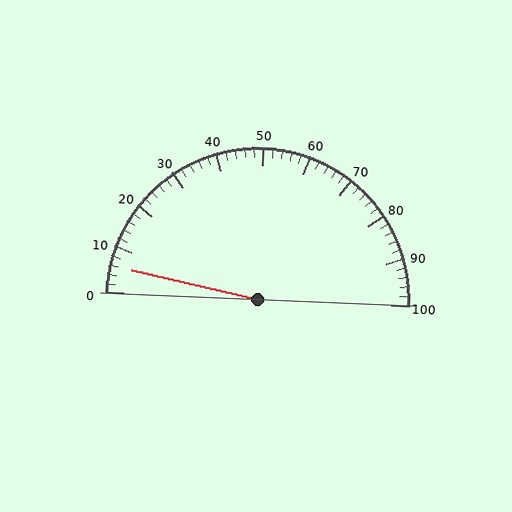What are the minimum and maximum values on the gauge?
The gauge ranges from 0 to 100.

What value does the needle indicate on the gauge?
The needle indicates approximately 6.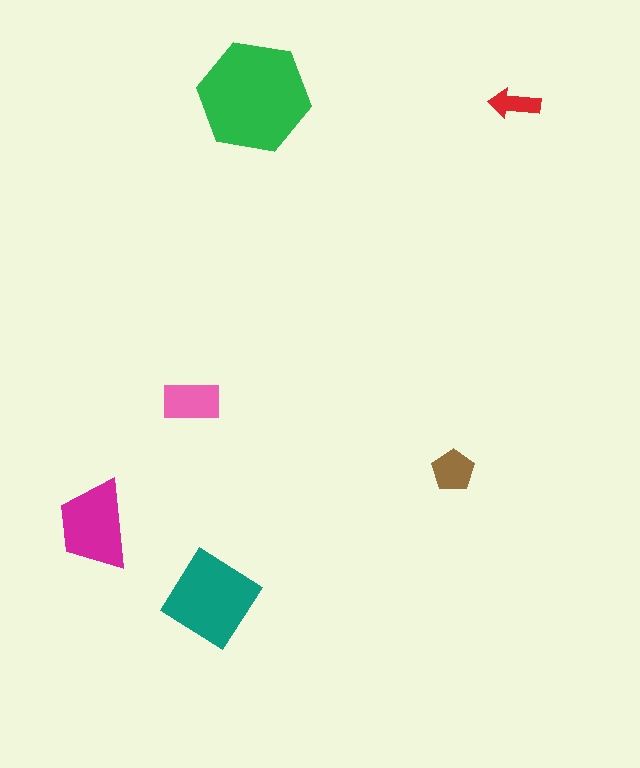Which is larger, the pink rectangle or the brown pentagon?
The pink rectangle.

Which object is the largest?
The green hexagon.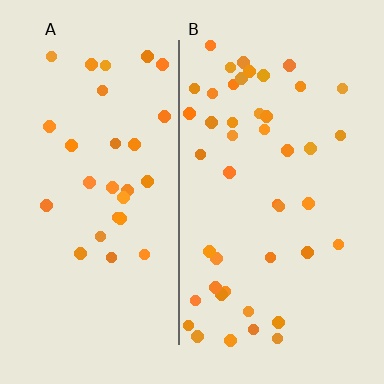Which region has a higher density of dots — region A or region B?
B (the right).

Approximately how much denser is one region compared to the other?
Approximately 1.6× — region B over region A.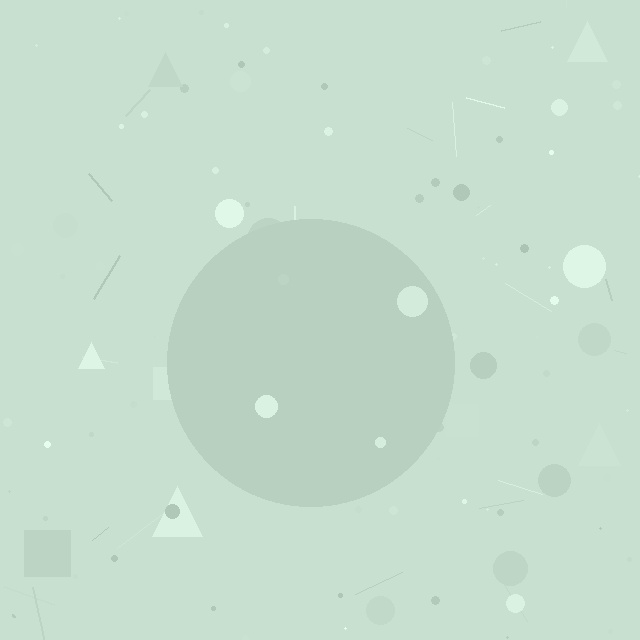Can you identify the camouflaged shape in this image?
The camouflaged shape is a circle.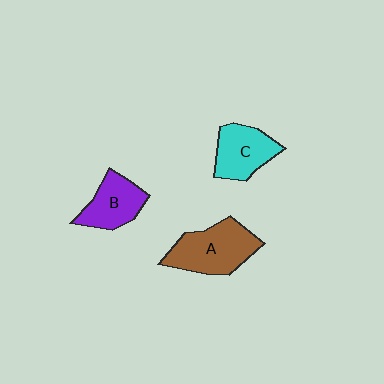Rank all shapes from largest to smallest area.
From largest to smallest: A (brown), C (cyan), B (purple).